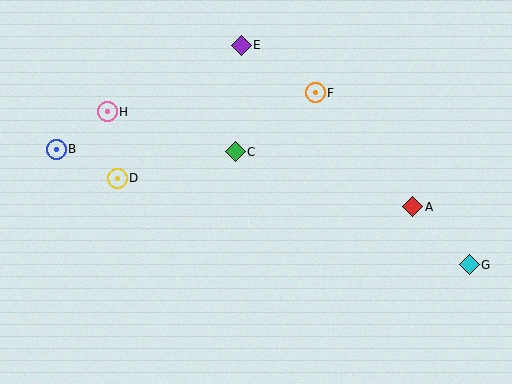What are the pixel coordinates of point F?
Point F is at (315, 93).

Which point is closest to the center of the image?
Point C at (235, 152) is closest to the center.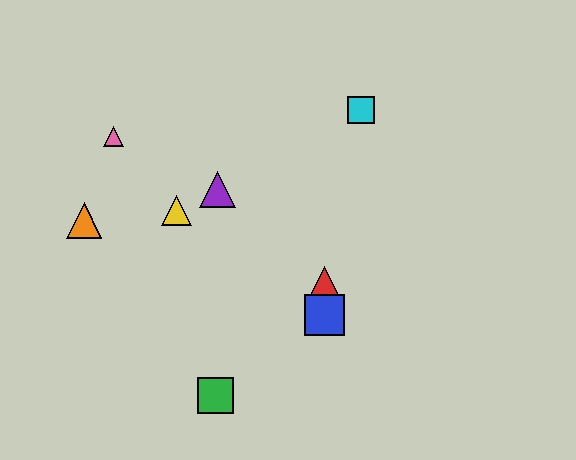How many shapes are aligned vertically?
2 shapes (the red triangle, the blue square) are aligned vertically.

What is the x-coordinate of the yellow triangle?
The yellow triangle is at x≈176.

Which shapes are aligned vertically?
The red triangle, the blue square are aligned vertically.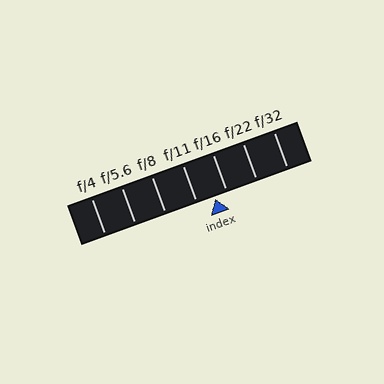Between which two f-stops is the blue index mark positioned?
The index mark is between f/11 and f/16.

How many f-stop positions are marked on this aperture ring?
There are 7 f-stop positions marked.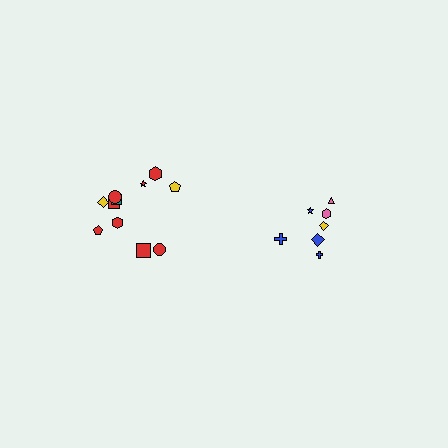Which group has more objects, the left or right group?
The left group.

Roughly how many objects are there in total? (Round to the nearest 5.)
Roughly 20 objects in total.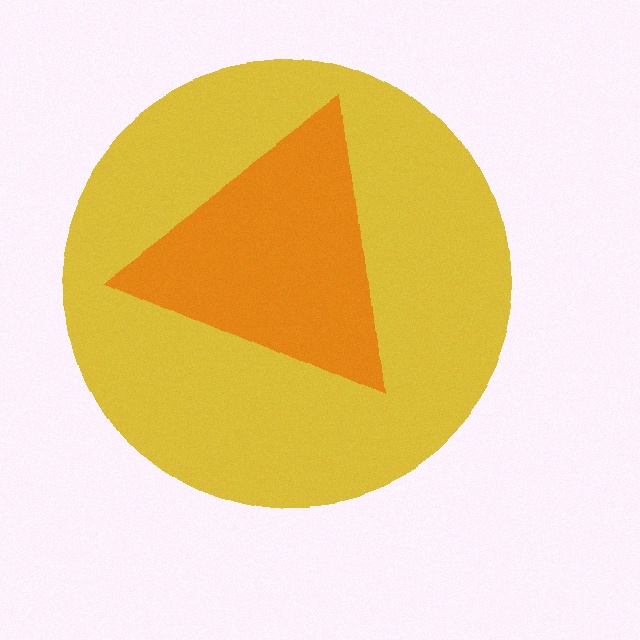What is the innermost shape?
The orange triangle.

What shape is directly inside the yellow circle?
The orange triangle.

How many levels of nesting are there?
2.